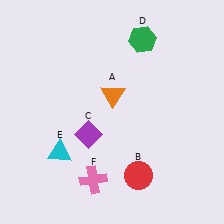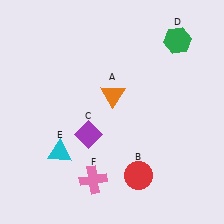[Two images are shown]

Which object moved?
The green hexagon (D) moved right.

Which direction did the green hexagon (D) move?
The green hexagon (D) moved right.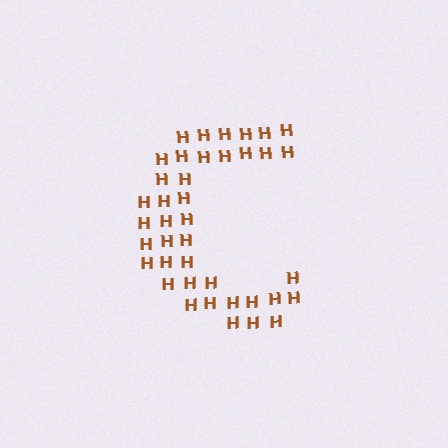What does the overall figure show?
The overall figure shows the letter C.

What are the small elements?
The small elements are letter H's.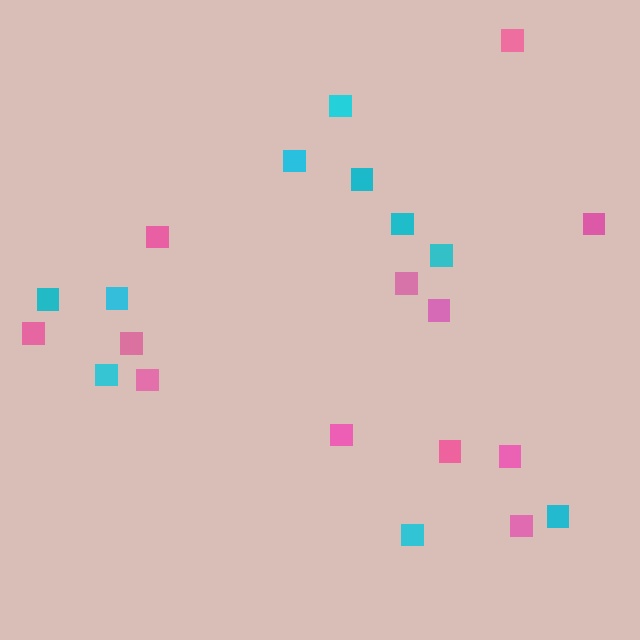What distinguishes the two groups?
There are 2 groups: one group of pink squares (12) and one group of cyan squares (10).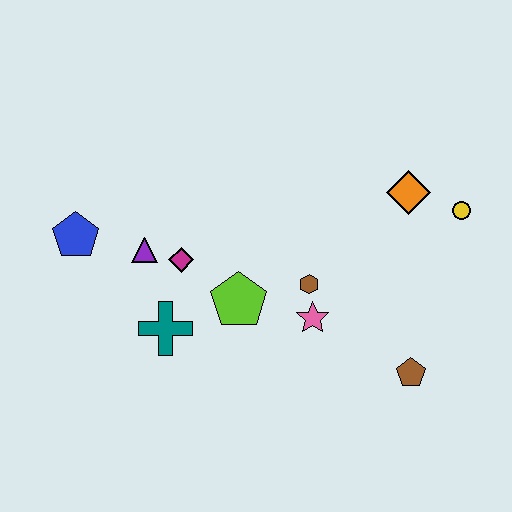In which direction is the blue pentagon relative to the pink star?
The blue pentagon is to the left of the pink star.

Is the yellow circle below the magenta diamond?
No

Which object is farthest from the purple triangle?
The yellow circle is farthest from the purple triangle.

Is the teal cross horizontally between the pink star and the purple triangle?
Yes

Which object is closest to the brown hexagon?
The pink star is closest to the brown hexagon.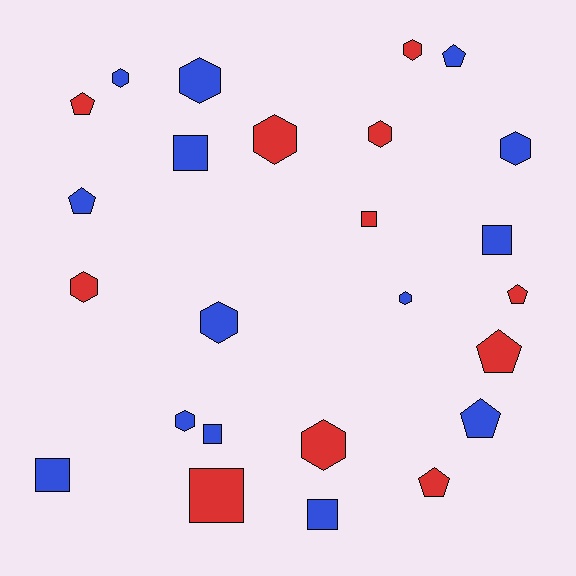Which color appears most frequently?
Blue, with 14 objects.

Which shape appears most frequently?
Hexagon, with 11 objects.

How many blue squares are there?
There are 5 blue squares.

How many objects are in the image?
There are 25 objects.